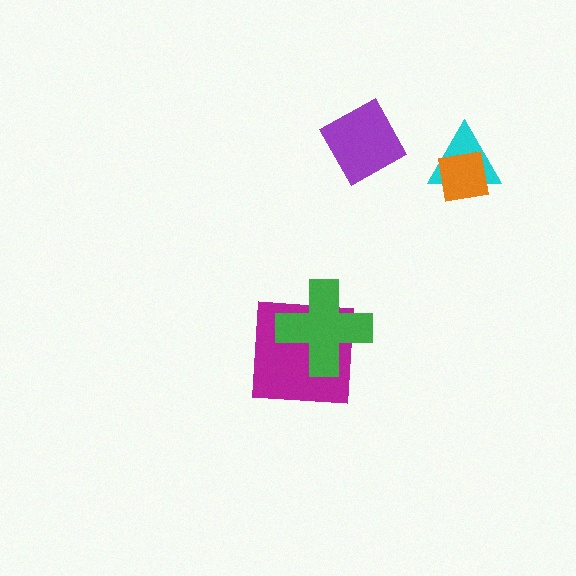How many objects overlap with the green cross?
1 object overlaps with the green cross.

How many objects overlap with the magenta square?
1 object overlaps with the magenta square.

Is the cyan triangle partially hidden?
Yes, it is partially covered by another shape.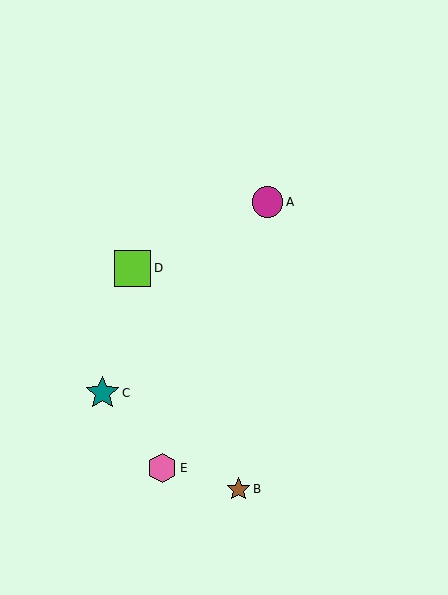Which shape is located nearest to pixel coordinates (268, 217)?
The magenta circle (labeled A) at (267, 202) is nearest to that location.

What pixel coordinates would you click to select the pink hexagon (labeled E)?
Click at (162, 468) to select the pink hexagon E.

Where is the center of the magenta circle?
The center of the magenta circle is at (267, 202).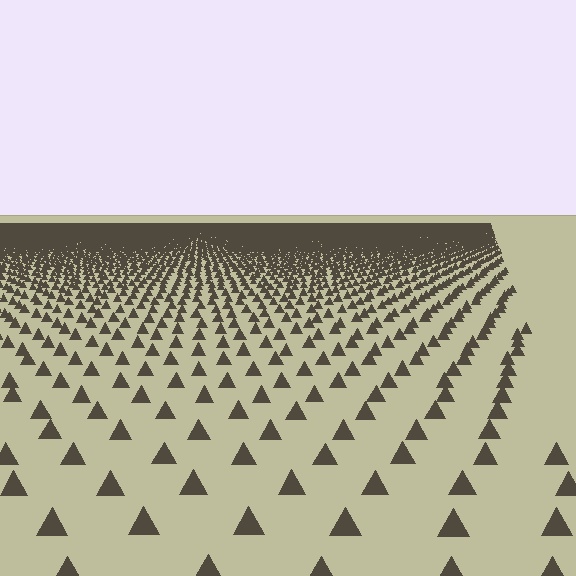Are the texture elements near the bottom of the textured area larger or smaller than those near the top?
Larger. Near the bottom, elements are closer to the viewer and appear at a bigger on-screen size.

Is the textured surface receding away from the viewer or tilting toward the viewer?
The surface is receding away from the viewer. Texture elements get smaller and denser toward the top.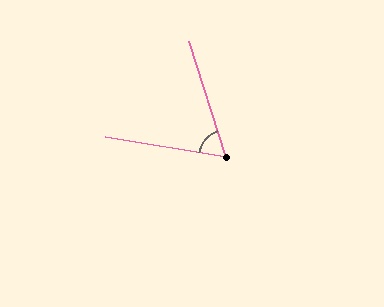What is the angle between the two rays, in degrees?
Approximately 63 degrees.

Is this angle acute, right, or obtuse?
It is acute.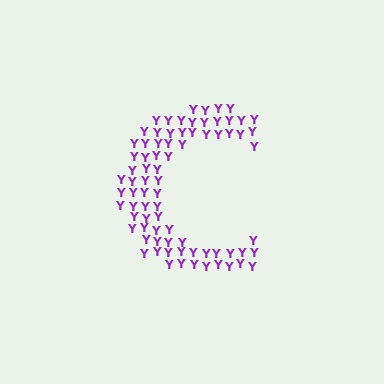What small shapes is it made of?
It is made of small letter Y's.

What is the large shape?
The large shape is the letter C.